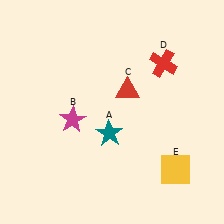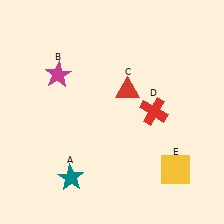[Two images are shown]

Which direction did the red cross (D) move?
The red cross (D) moved down.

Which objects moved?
The objects that moved are: the teal star (A), the magenta star (B), the red cross (D).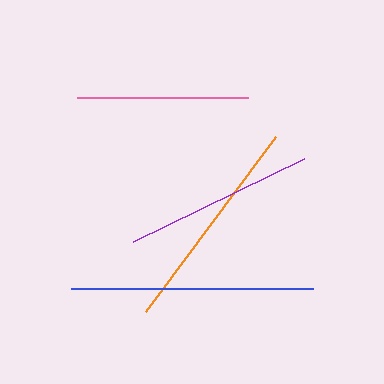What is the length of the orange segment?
The orange segment is approximately 217 pixels long.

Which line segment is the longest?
The blue line is the longest at approximately 242 pixels.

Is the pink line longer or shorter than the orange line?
The orange line is longer than the pink line.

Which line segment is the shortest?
The pink line is the shortest at approximately 171 pixels.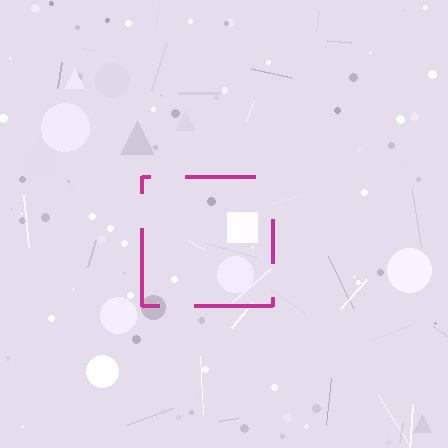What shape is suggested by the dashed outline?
The dashed outline suggests a square.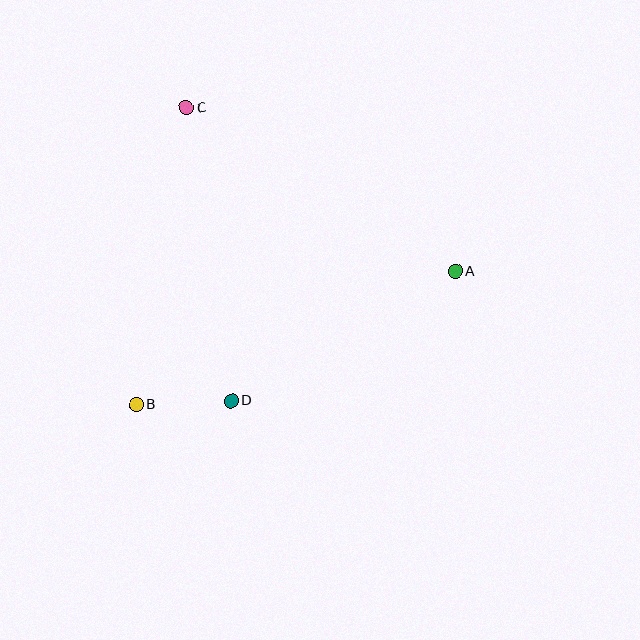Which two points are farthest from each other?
Points A and B are farthest from each other.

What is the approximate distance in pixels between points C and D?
The distance between C and D is approximately 297 pixels.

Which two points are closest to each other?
Points B and D are closest to each other.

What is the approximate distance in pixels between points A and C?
The distance between A and C is approximately 315 pixels.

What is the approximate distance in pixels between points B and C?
The distance between B and C is approximately 301 pixels.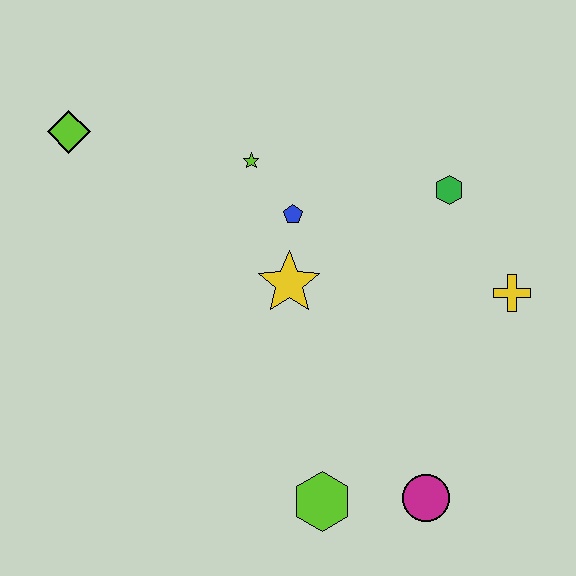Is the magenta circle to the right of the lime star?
Yes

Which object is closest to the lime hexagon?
The magenta circle is closest to the lime hexagon.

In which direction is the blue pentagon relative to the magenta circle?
The blue pentagon is above the magenta circle.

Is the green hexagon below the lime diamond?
Yes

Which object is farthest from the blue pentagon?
The magenta circle is farthest from the blue pentagon.